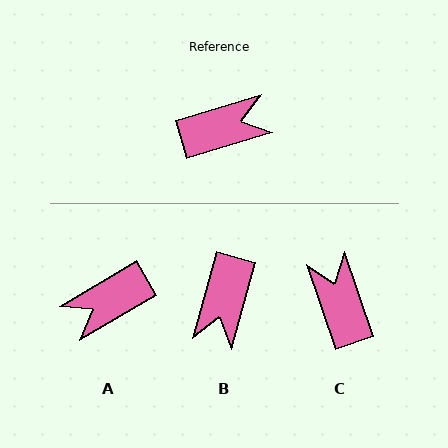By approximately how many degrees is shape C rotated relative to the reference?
Approximately 92 degrees counter-clockwise.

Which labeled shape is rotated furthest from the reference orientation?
A, about 166 degrees away.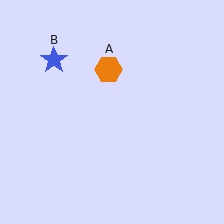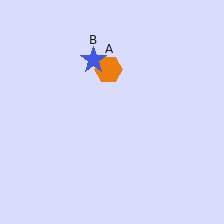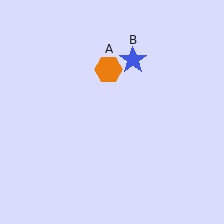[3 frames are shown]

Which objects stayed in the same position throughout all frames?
Orange hexagon (object A) remained stationary.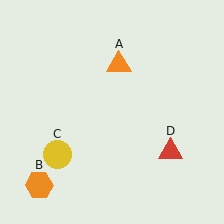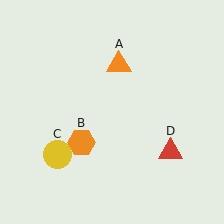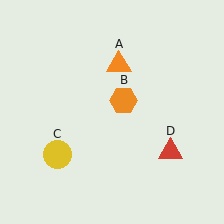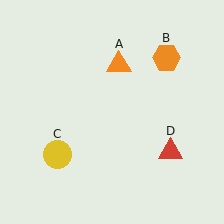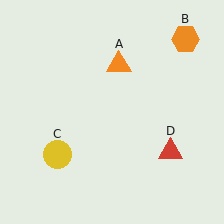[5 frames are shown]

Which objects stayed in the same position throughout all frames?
Orange triangle (object A) and yellow circle (object C) and red triangle (object D) remained stationary.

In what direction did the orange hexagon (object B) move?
The orange hexagon (object B) moved up and to the right.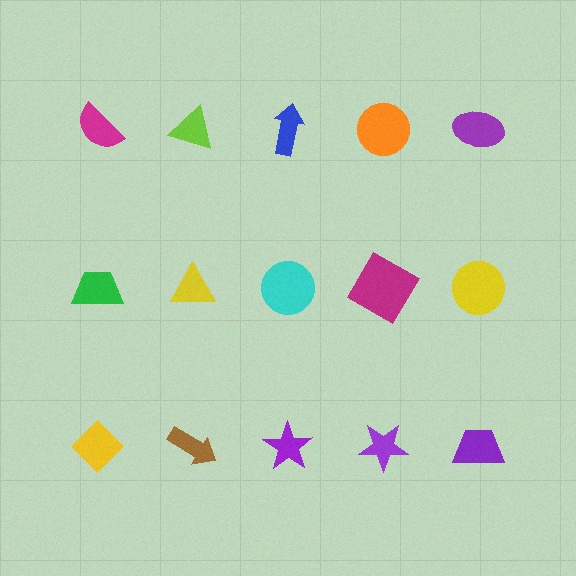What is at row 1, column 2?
A lime triangle.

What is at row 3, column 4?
A purple star.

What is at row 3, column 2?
A brown arrow.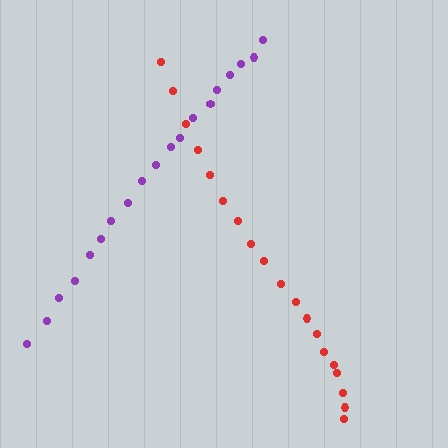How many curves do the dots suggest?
There are 2 distinct paths.